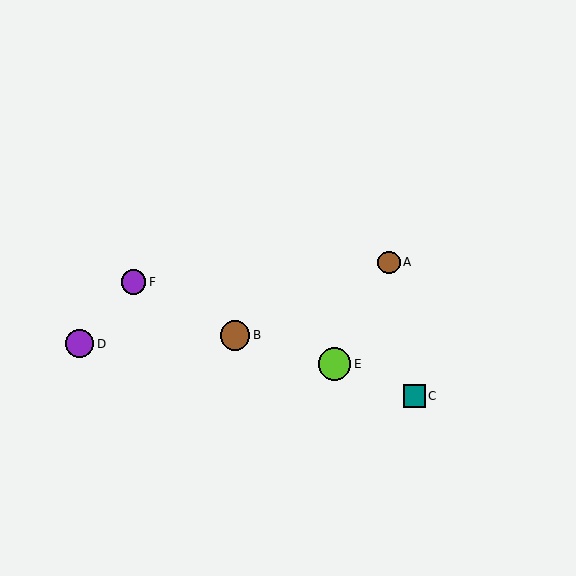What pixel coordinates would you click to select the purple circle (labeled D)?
Click at (80, 344) to select the purple circle D.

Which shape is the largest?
The lime circle (labeled E) is the largest.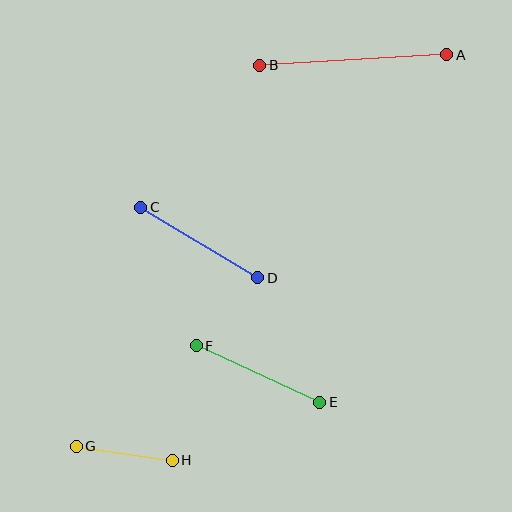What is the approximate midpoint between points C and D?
The midpoint is at approximately (199, 242) pixels.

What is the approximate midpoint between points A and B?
The midpoint is at approximately (353, 60) pixels.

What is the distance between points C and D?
The distance is approximately 136 pixels.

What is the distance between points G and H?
The distance is approximately 97 pixels.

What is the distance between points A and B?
The distance is approximately 187 pixels.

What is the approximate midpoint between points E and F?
The midpoint is at approximately (258, 374) pixels.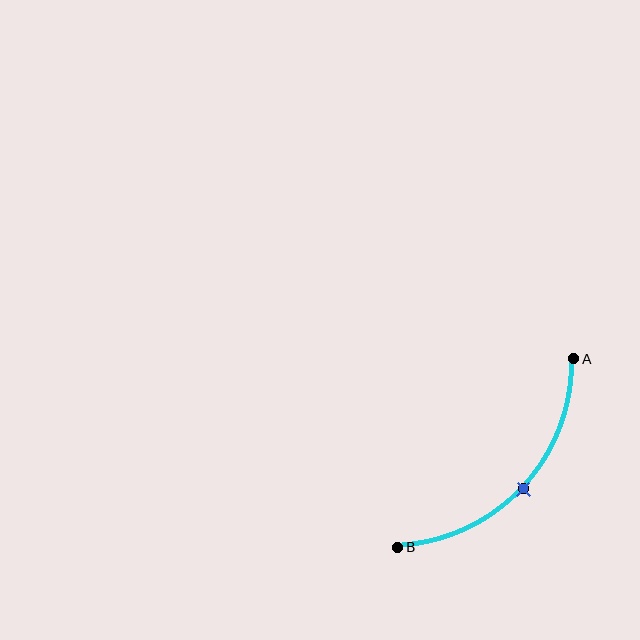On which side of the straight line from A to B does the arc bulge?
The arc bulges below and to the right of the straight line connecting A and B.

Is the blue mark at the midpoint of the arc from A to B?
Yes. The blue mark lies on the arc at equal arc-length from both A and B — it is the arc midpoint.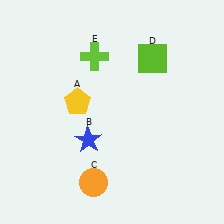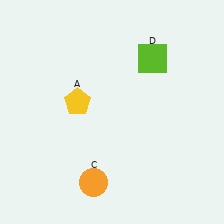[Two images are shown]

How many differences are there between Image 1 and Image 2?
There are 2 differences between the two images.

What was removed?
The lime cross (E), the blue star (B) were removed in Image 2.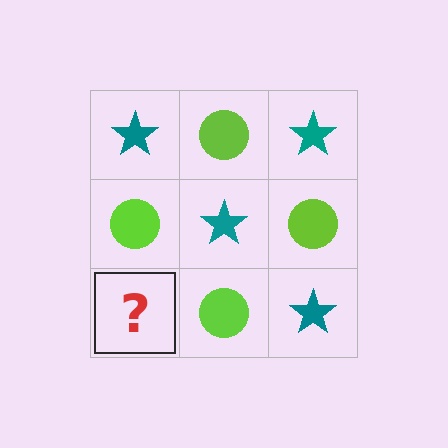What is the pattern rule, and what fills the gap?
The rule is that it alternates teal star and lime circle in a checkerboard pattern. The gap should be filled with a teal star.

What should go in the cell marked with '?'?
The missing cell should contain a teal star.